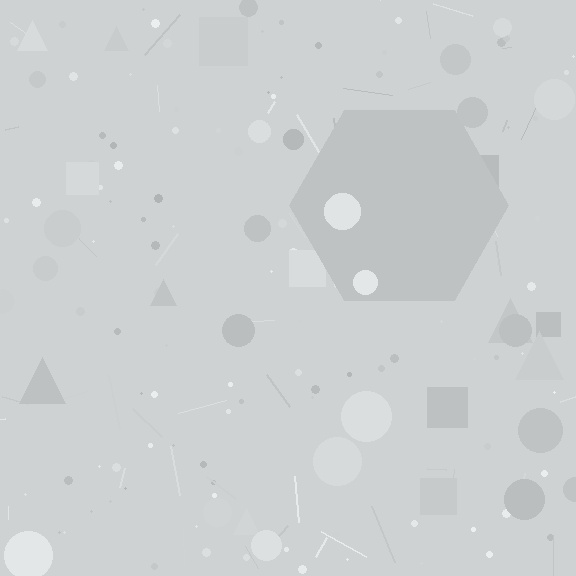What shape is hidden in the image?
A hexagon is hidden in the image.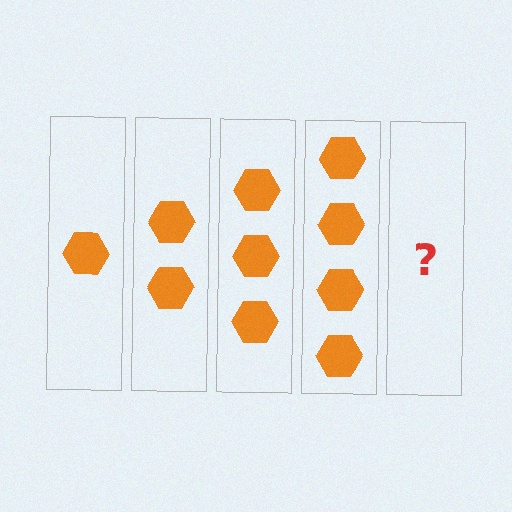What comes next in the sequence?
The next element should be 5 hexagons.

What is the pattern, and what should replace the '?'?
The pattern is that each step adds one more hexagon. The '?' should be 5 hexagons.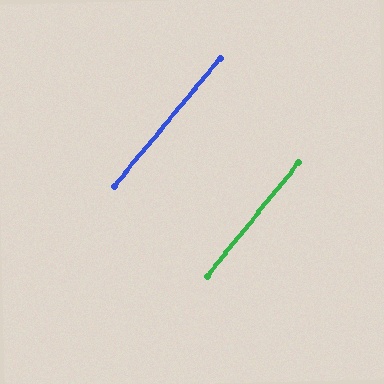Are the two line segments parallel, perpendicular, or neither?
Parallel — their directions differ by only 0.9°.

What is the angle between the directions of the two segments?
Approximately 1 degree.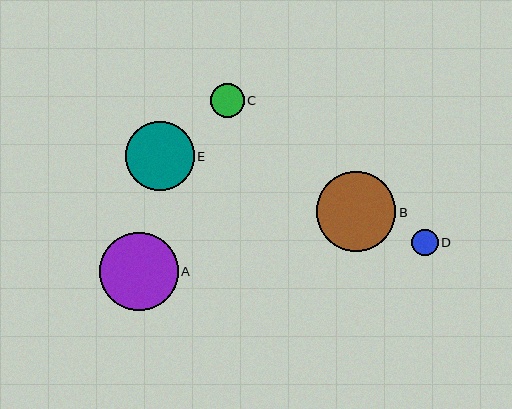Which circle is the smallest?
Circle D is the smallest with a size of approximately 27 pixels.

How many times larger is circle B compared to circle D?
Circle B is approximately 3.0 times the size of circle D.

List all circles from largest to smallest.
From largest to smallest: B, A, E, C, D.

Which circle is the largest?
Circle B is the largest with a size of approximately 80 pixels.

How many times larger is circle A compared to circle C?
Circle A is approximately 2.3 times the size of circle C.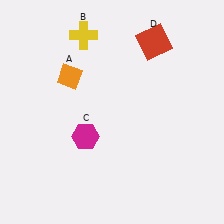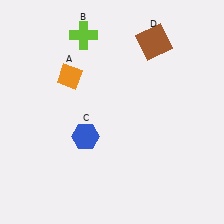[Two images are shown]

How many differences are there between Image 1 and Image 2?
There are 3 differences between the two images.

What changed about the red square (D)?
In Image 1, D is red. In Image 2, it changed to brown.